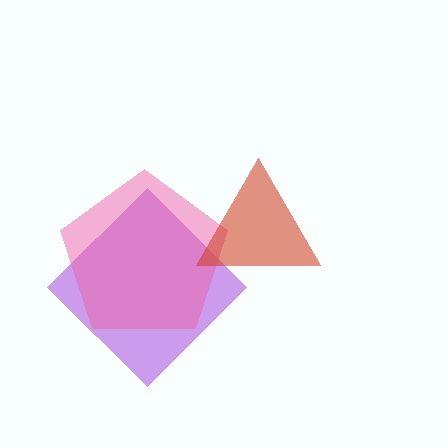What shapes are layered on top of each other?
The layered shapes are: a purple diamond, a pink pentagon, a red triangle.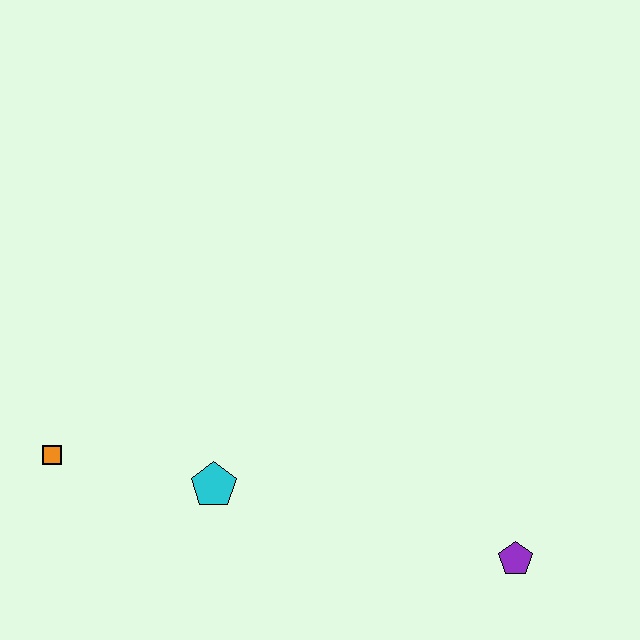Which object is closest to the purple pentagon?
The cyan pentagon is closest to the purple pentagon.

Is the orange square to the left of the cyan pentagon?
Yes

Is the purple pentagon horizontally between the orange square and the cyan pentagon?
No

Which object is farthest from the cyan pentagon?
The purple pentagon is farthest from the cyan pentagon.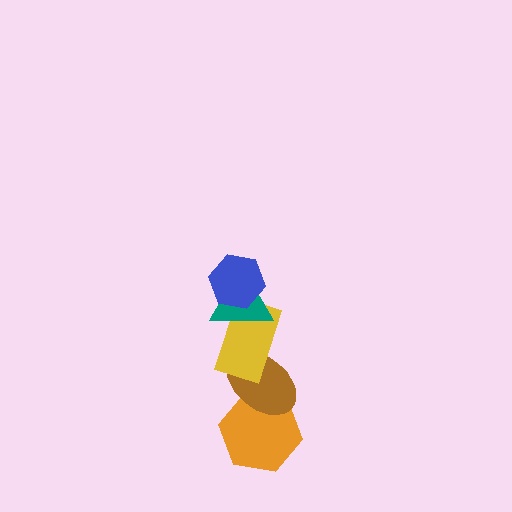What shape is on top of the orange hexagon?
The brown ellipse is on top of the orange hexagon.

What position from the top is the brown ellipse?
The brown ellipse is 4th from the top.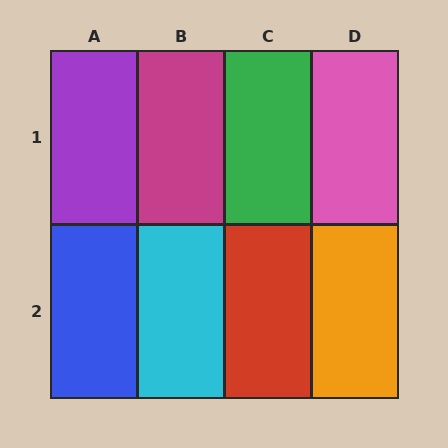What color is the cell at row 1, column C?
Green.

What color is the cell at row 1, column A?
Purple.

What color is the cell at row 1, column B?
Magenta.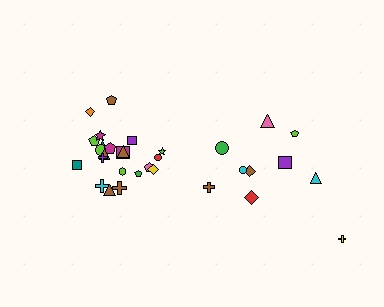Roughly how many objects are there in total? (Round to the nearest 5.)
Roughly 30 objects in total.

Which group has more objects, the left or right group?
The left group.